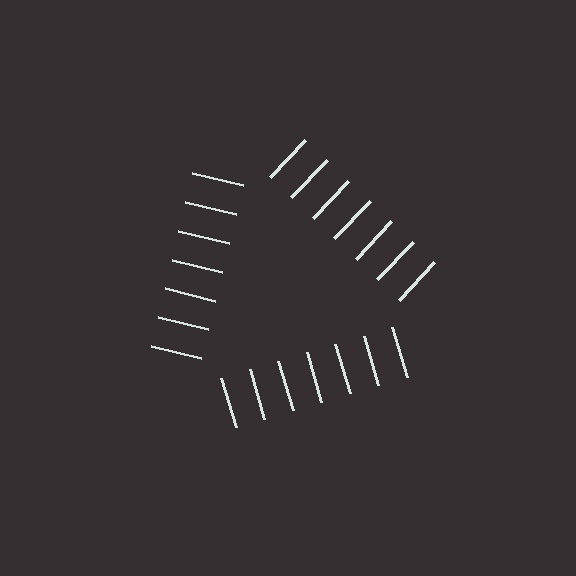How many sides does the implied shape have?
3 sides — the line-ends trace a triangle.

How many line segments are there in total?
21 — 7 along each of the 3 edges.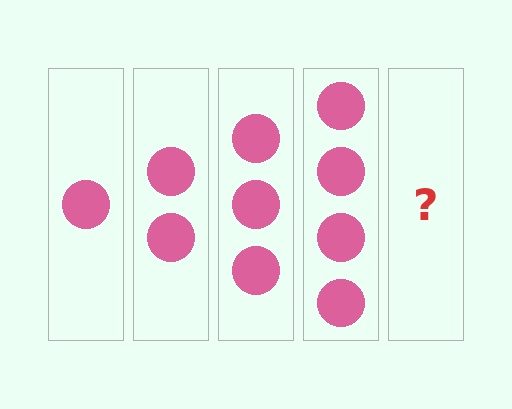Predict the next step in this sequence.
The next step is 5 circles.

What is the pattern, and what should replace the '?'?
The pattern is that each step adds one more circle. The '?' should be 5 circles.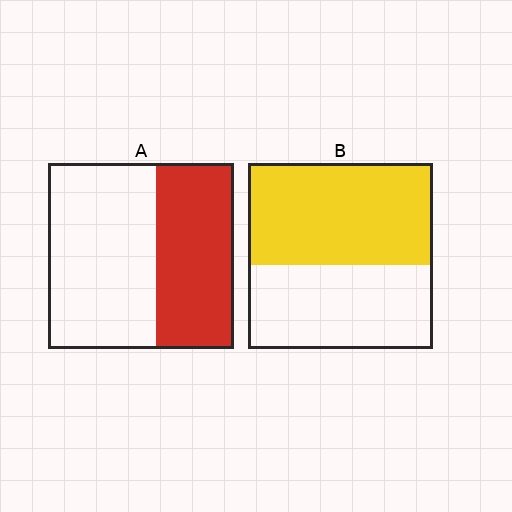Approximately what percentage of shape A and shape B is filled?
A is approximately 40% and B is approximately 55%.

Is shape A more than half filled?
No.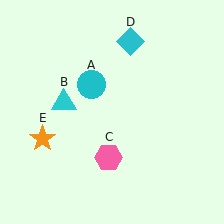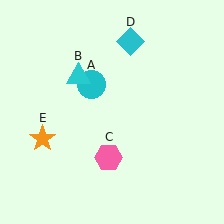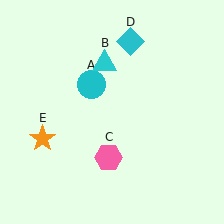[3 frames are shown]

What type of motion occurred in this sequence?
The cyan triangle (object B) rotated clockwise around the center of the scene.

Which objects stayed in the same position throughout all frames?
Cyan circle (object A) and pink hexagon (object C) and cyan diamond (object D) and orange star (object E) remained stationary.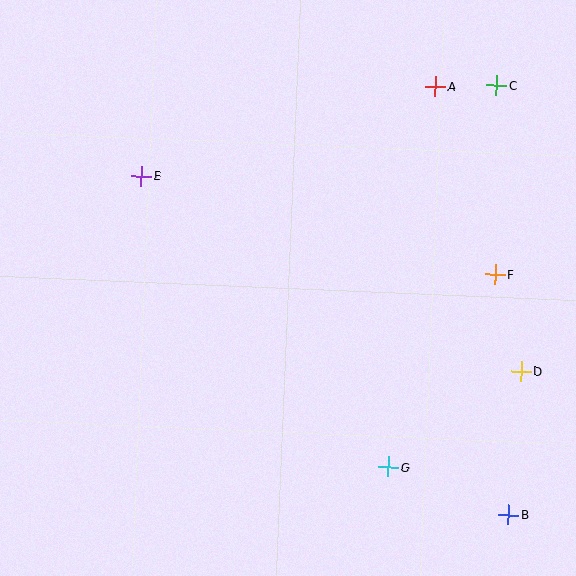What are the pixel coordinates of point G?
Point G is at (388, 467).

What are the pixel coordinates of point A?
Point A is at (435, 86).